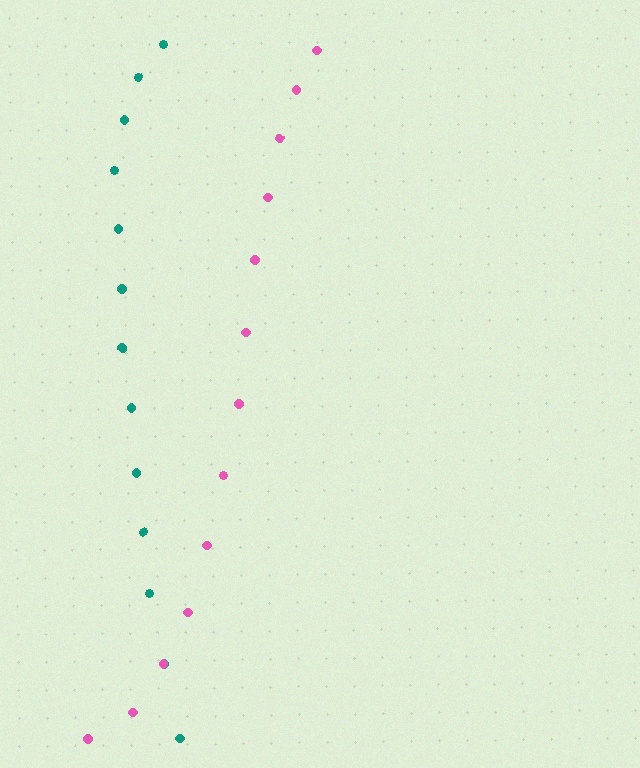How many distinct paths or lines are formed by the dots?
There are 2 distinct paths.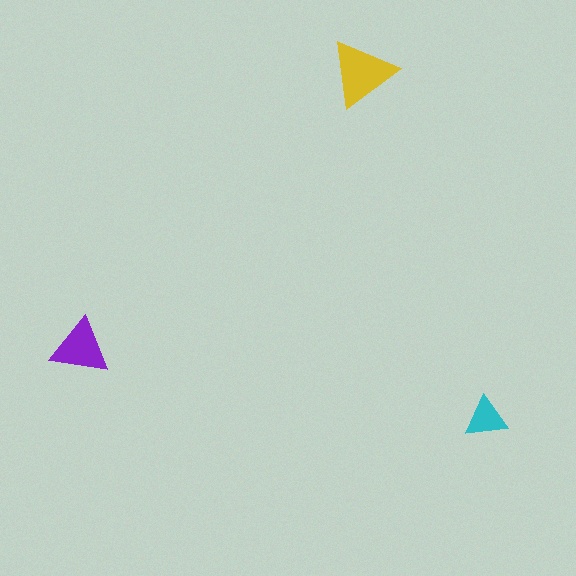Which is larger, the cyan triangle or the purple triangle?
The purple one.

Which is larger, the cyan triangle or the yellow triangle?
The yellow one.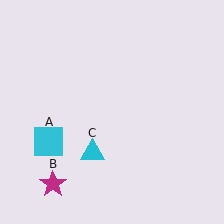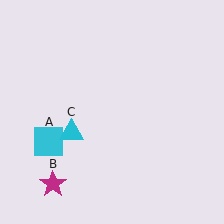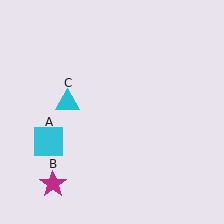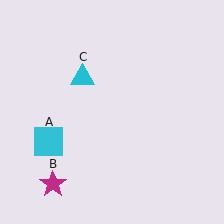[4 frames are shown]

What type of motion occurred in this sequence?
The cyan triangle (object C) rotated clockwise around the center of the scene.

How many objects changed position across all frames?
1 object changed position: cyan triangle (object C).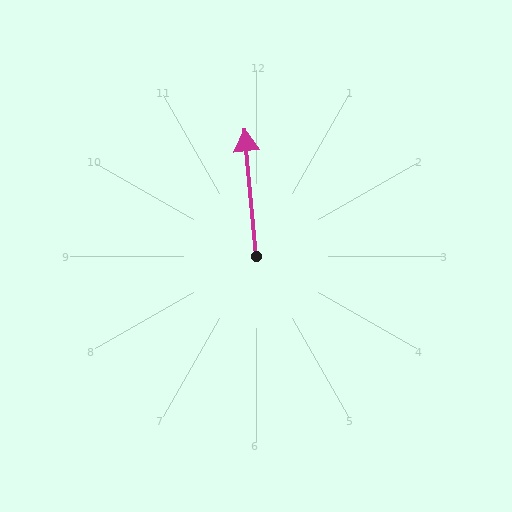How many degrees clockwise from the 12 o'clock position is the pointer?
Approximately 355 degrees.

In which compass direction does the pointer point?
North.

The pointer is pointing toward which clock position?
Roughly 12 o'clock.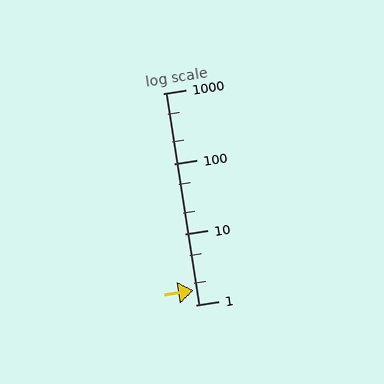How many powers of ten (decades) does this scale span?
The scale spans 3 decades, from 1 to 1000.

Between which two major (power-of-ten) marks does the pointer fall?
The pointer is between 1 and 10.